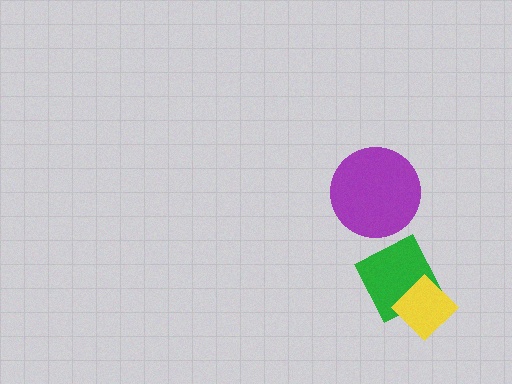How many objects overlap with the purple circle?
0 objects overlap with the purple circle.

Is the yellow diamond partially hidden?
No, no other shape covers it.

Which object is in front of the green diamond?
The yellow diamond is in front of the green diamond.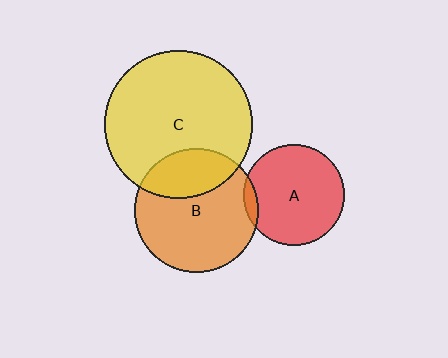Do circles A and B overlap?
Yes.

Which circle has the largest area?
Circle C (yellow).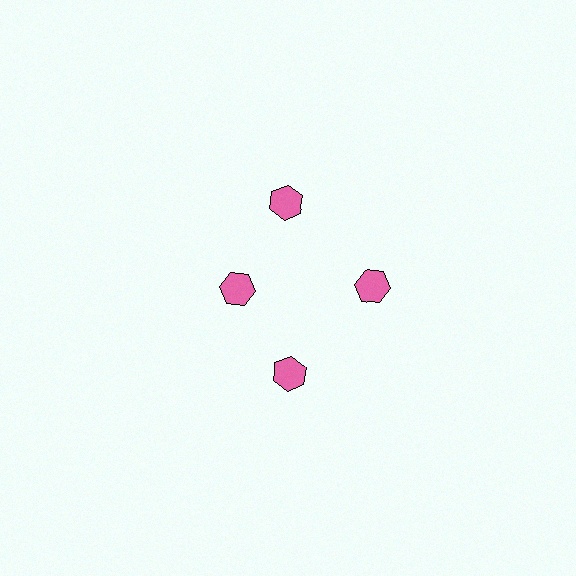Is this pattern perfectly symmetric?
No. The 4 pink hexagons are arranged in a ring, but one element near the 9 o'clock position is pulled inward toward the center, breaking the 4-fold rotational symmetry.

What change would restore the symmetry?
The symmetry would be restored by moving it outward, back onto the ring so that all 4 hexagons sit at equal angles and equal distance from the center.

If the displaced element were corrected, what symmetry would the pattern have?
It would have 4-fold rotational symmetry — the pattern would map onto itself every 90 degrees.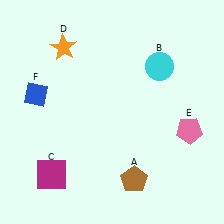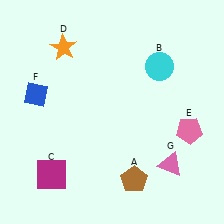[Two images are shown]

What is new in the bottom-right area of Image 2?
A pink triangle (G) was added in the bottom-right area of Image 2.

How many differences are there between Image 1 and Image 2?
There is 1 difference between the two images.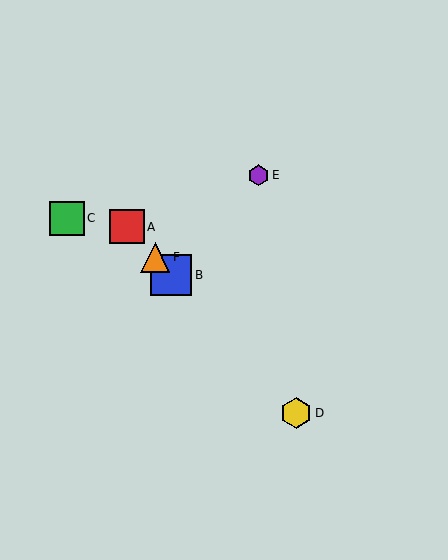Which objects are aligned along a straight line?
Objects A, B, D, F are aligned along a straight line.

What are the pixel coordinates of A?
Object A is at (127, 227).